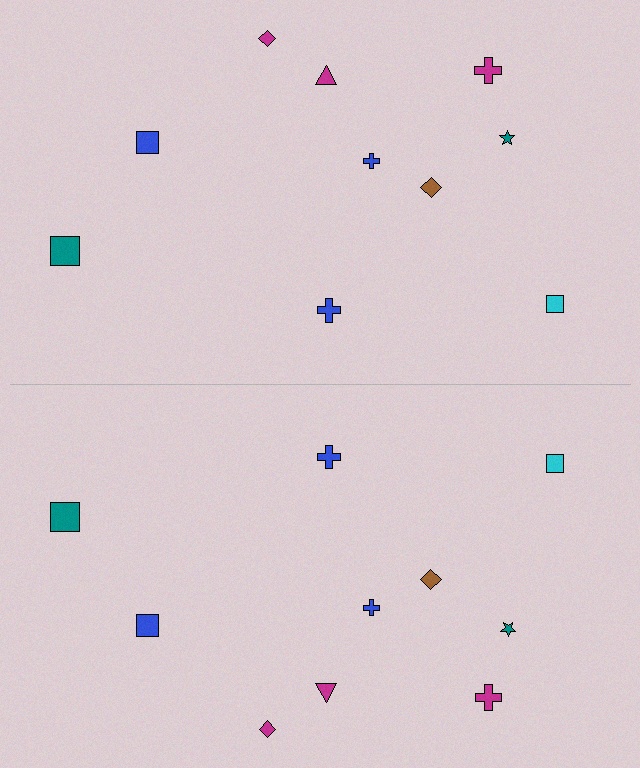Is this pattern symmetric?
Yes, this pattern has bilateral (reflection) symmetry.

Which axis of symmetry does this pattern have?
The pattern has a horizontal axis of symmetry running through the center of the image.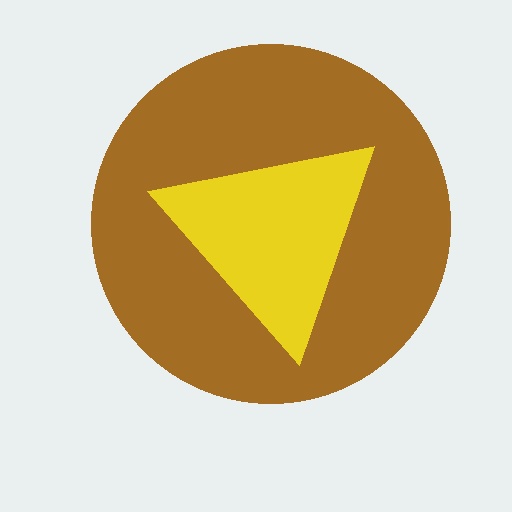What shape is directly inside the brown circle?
The yellow triangle.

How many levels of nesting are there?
2.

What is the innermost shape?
The yellow triangle.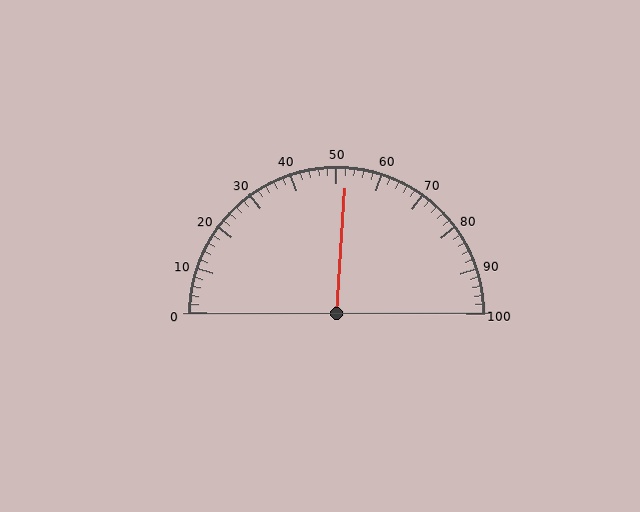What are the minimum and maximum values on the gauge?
The gauge ranges from 0 to 100.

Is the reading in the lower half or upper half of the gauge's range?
The reading is in the upper half of the range (0 to 100).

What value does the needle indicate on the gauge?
The needle indicates approximately 52.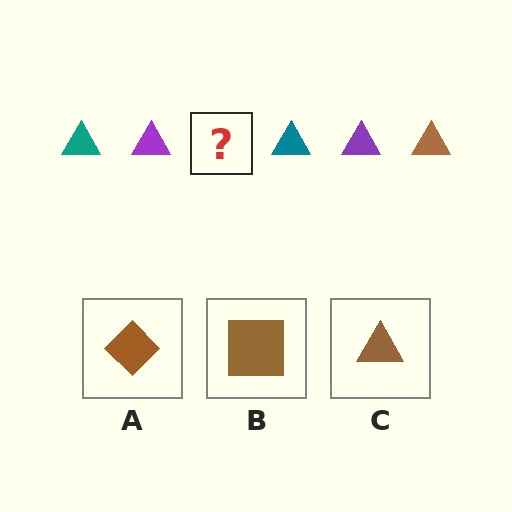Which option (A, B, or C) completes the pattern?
C.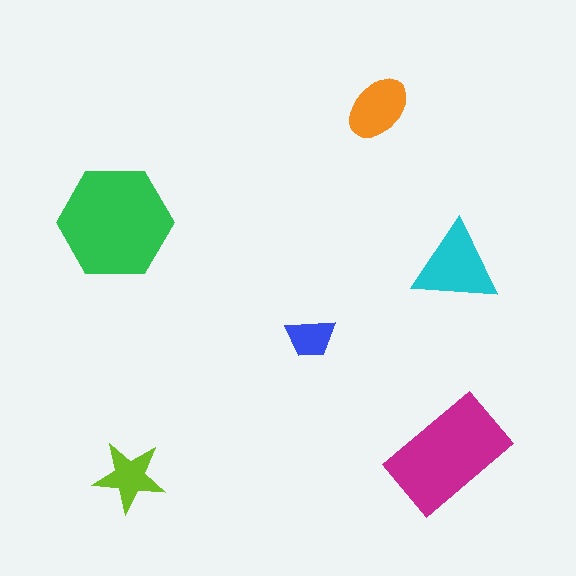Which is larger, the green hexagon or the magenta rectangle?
The green hexagon.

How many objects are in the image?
There are 6 objects in the image.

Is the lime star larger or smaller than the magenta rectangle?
Smaller.